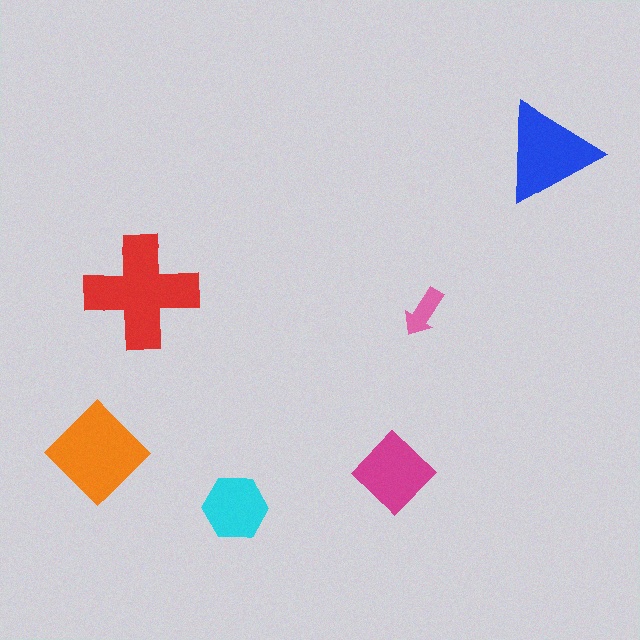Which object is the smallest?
The pink arrow.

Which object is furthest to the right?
The blue triangle is rightmost.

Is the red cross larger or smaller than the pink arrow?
Larger.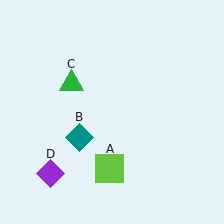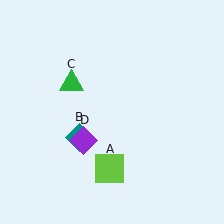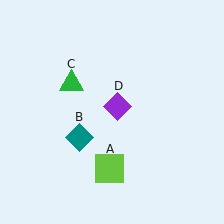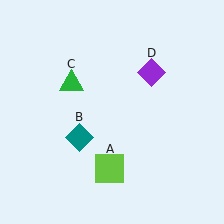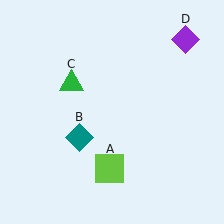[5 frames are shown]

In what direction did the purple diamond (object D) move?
The purple diamond (object D) moved up and to the right.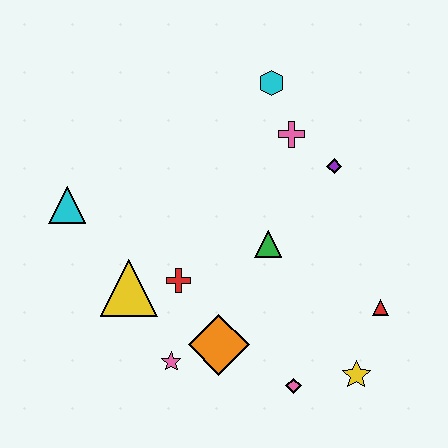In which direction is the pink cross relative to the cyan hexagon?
The pink cross is below the cyan hexagon.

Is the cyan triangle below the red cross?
No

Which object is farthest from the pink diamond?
The cyan hexagon is farthest from the pink diamond.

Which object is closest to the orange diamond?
The pink star is closest to the orange diamond.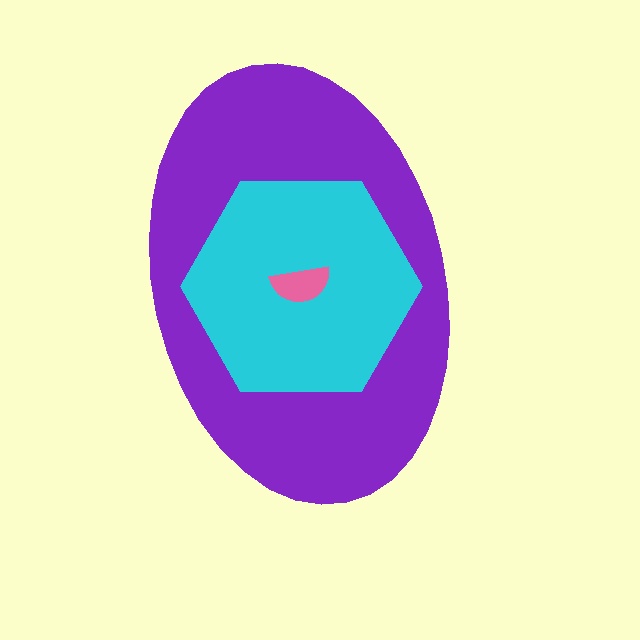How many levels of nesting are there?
3.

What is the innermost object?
The pink semicircle.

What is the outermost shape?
The purple ellipse.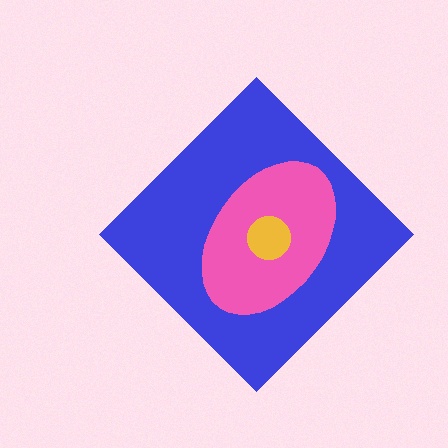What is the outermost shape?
The blue diamond.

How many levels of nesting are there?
3.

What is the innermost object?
The yellow circle.